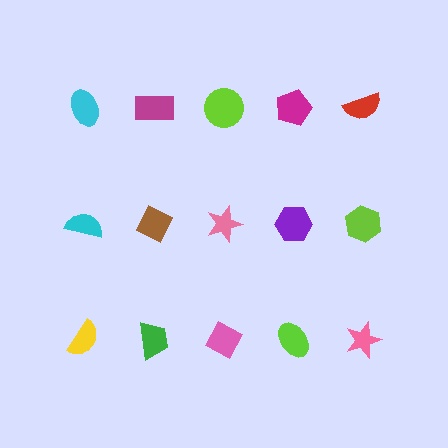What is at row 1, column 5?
A red semicircle.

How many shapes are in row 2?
5 shapes.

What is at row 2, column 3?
A pink star.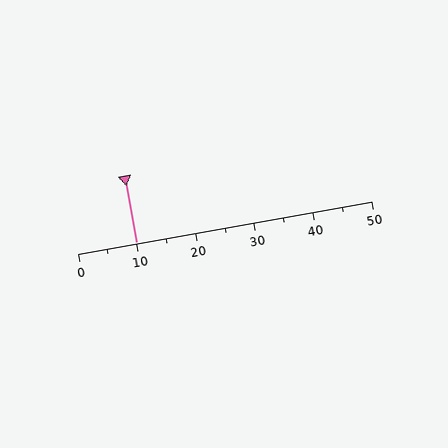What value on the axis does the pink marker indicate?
The marker indicates approximately 10.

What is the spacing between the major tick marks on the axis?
The major ticks are spaced 10 apart.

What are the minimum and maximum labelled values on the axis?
The axis runs from 0 to 50.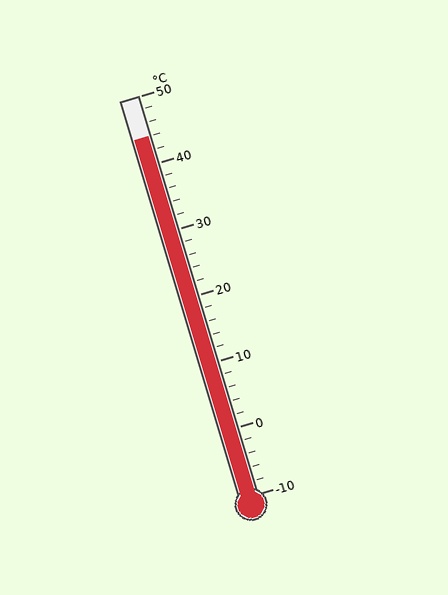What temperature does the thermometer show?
The thermometer shows approximately 44°C.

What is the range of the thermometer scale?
The thermometer scale ranges from -10°C to 50°C.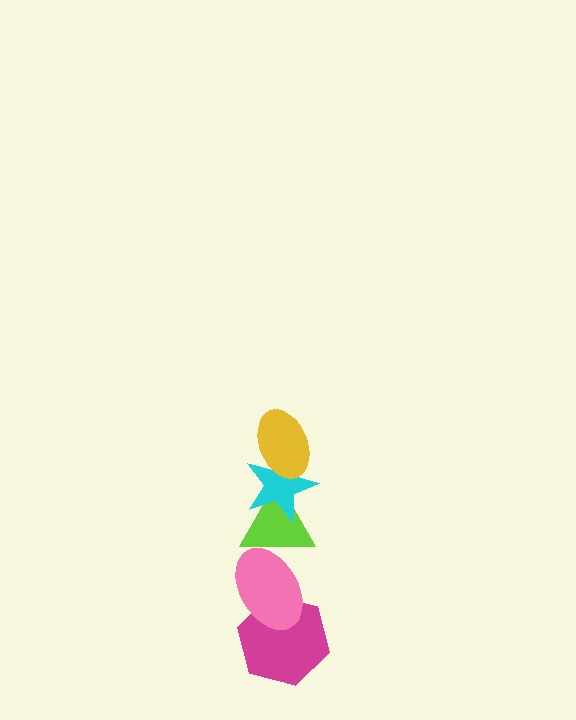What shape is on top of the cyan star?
The yellow ellipse is on top of the cyan star.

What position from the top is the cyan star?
The cyan star is 2nd from the top.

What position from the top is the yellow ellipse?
The yellow ellipse is 1st from the top.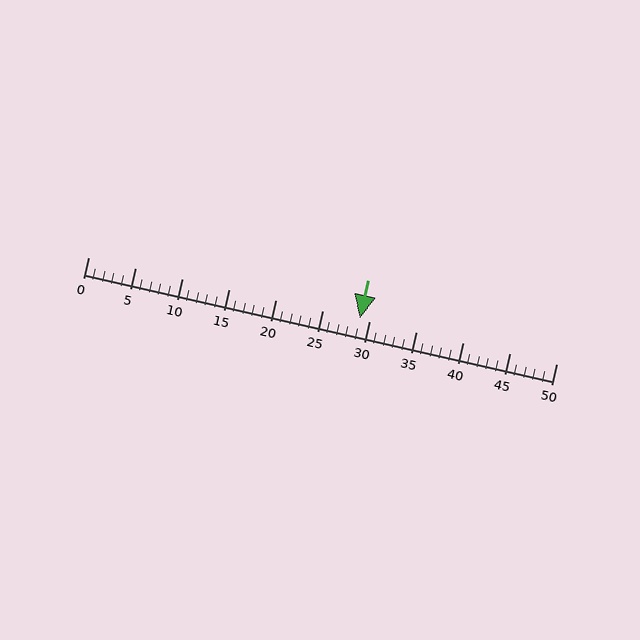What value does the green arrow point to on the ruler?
The green arrow points to approximately 29.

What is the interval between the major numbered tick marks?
The major tick marks are spaced 5 units apart.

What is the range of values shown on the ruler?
The ruler shows values from 0 to 50.